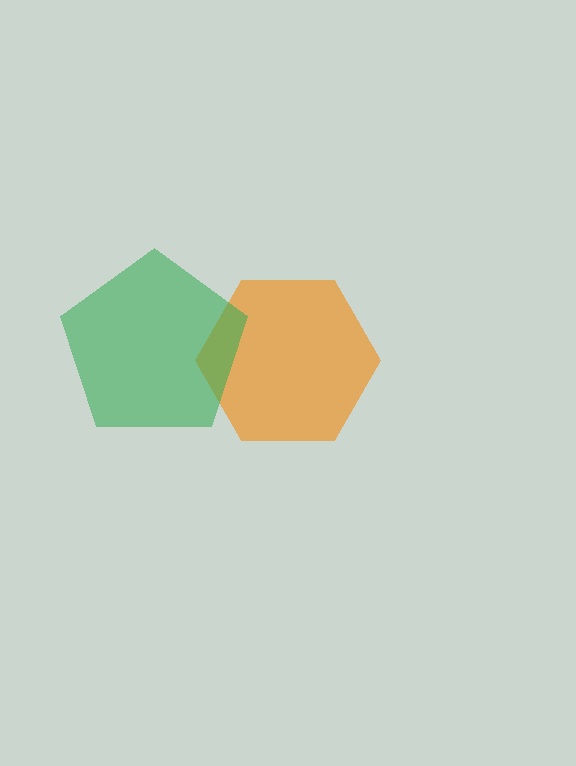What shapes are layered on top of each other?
The layered shapes are: an orange hexagon, a green pentagon.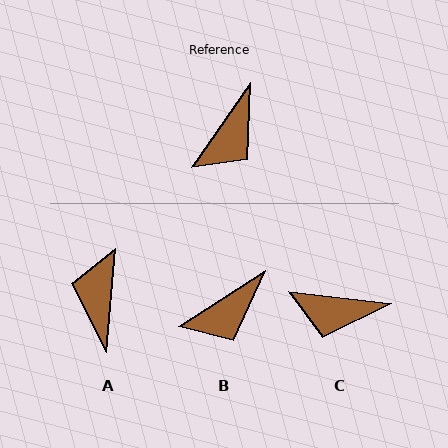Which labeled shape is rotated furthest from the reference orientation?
A, about 151 degrees away.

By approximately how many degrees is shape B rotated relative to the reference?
Approximately 23 degrees clockwise.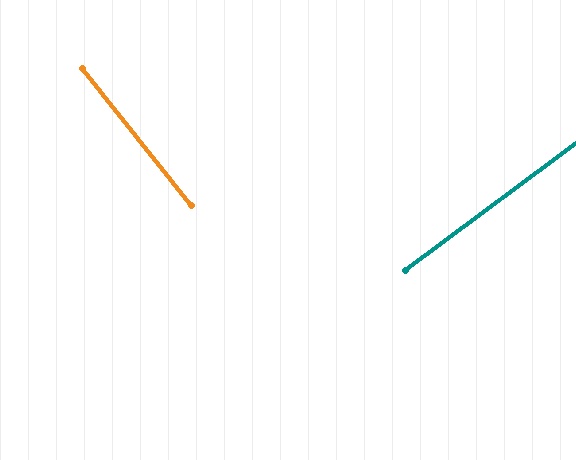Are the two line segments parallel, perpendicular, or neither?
Perpendicular — they meet at approximately 88°.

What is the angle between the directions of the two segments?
Approximately 88 degrees.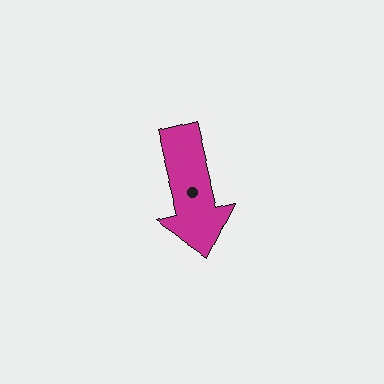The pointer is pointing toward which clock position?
Roughly 6 o'clock.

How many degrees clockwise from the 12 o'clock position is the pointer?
Approximately 165 degrees.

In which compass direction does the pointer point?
South.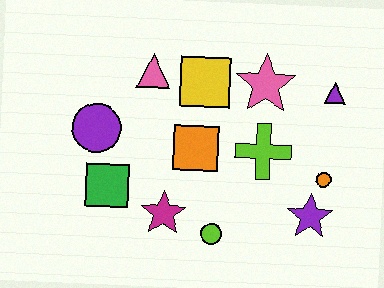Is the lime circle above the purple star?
No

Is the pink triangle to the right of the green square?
Yes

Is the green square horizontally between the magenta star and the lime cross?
No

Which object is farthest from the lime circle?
The purple triangle is farthest from the lime circle.